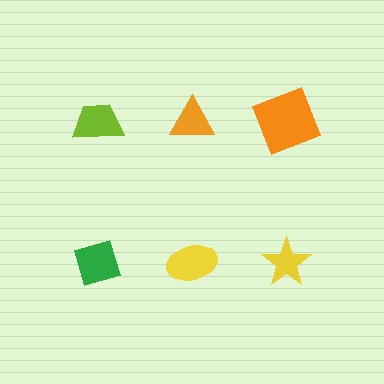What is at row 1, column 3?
An orange square.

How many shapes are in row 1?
3 shapes.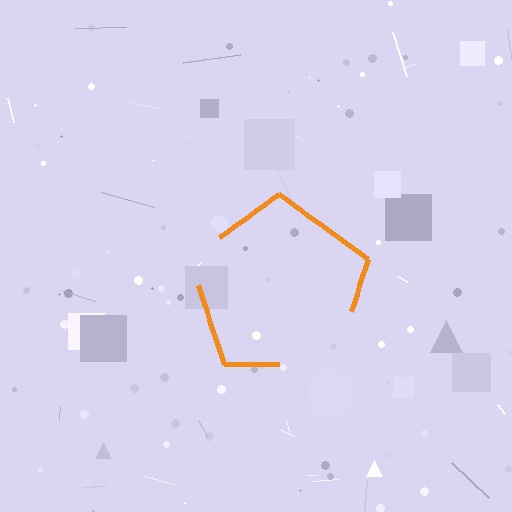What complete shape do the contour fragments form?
The contour fragments form a pentagon.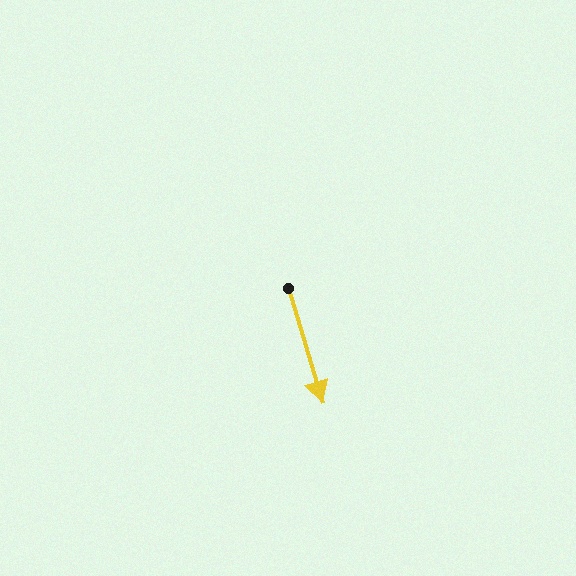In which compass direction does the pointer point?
South.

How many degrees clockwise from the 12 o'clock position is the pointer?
Approximately 163 degrees.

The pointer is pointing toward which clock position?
Roughly 5 o'clock.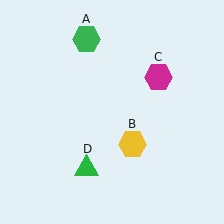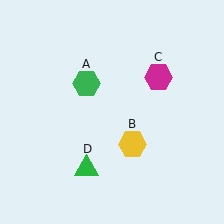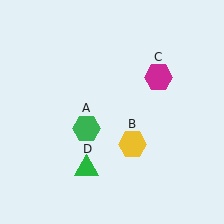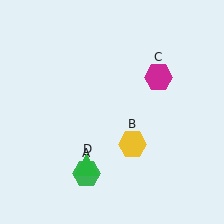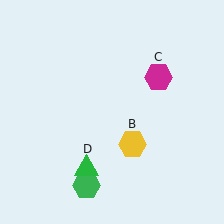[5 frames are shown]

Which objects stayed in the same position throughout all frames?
Yellow hexagon (object B) and magenta hexagon (object C) and green triangle (object D) remained stationary.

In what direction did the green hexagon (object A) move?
The green hexagon (object A) moved down.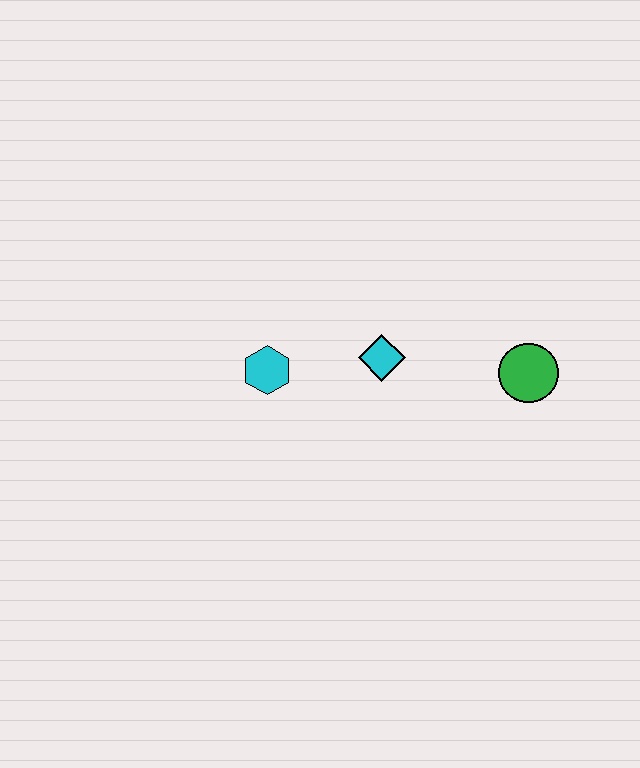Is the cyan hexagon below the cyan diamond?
Yes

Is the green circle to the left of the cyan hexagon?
No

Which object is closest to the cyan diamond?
The cyan hexagon is closest to the cyan diamond.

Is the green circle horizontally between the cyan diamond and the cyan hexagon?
No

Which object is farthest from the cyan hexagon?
The green circle is farthest from the cyan hexagon.